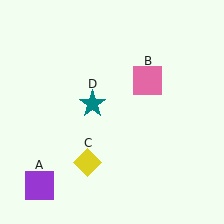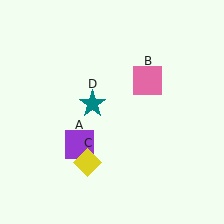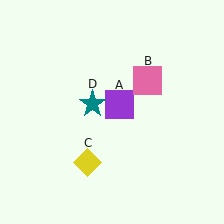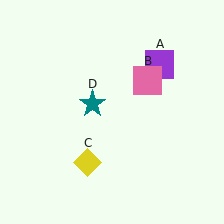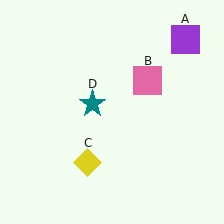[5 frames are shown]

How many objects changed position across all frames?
1 object changed position: purple square (object A).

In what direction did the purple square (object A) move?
The purple square (object A) moved up and to the right.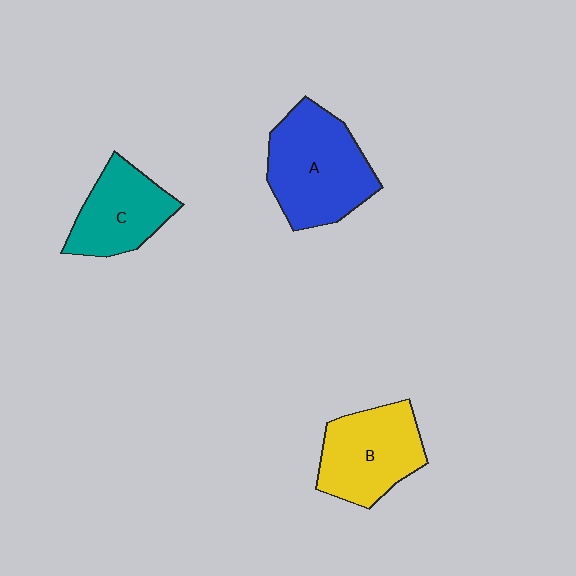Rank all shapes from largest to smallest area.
From largest to smallest: A (blue), B (yellow), C (teal).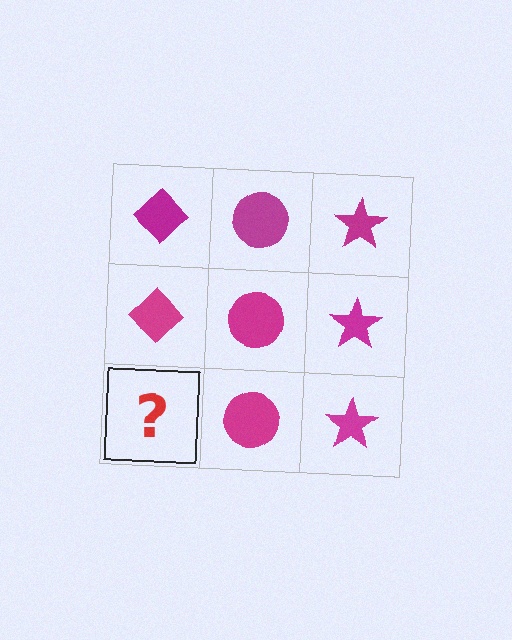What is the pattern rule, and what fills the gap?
The rule is that each column has a consistent shape. The gap should be filled with a magenta diamond.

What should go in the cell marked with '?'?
The missing cell should contain a magenta diamond.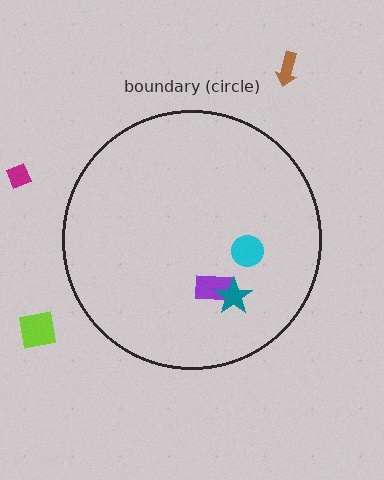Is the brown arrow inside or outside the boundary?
Outside.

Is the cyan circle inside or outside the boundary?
Inside.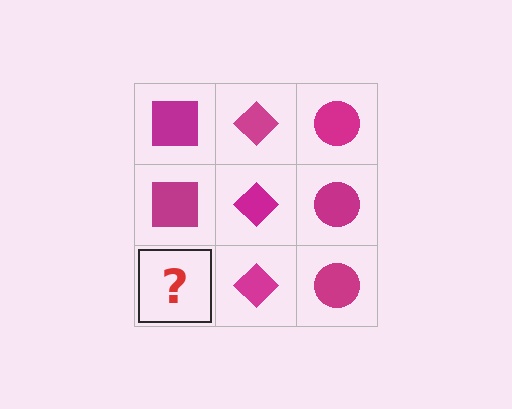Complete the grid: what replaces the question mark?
The question mark should be replaced with a magenta square.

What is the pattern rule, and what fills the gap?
The rule is that each column has a consistent shape. The gap should be filled with a magenta square.